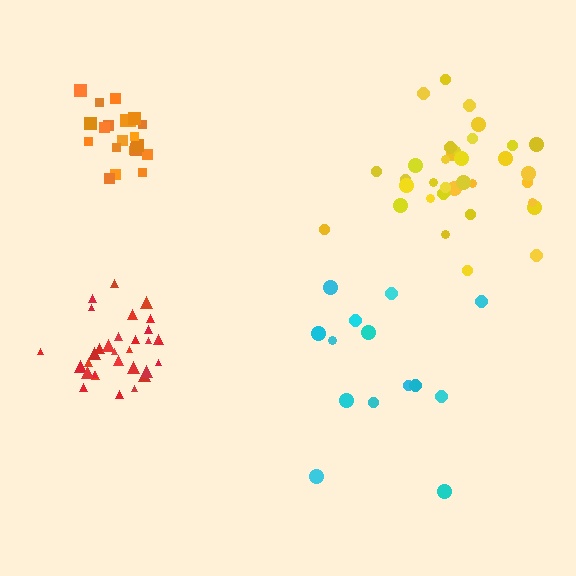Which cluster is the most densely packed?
Orange.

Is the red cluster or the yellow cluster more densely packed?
Red.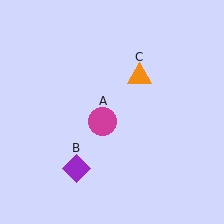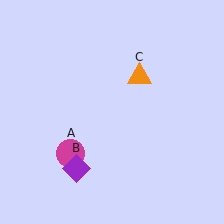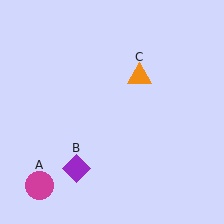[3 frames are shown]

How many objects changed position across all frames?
1 object changed position: magenta circle (object A).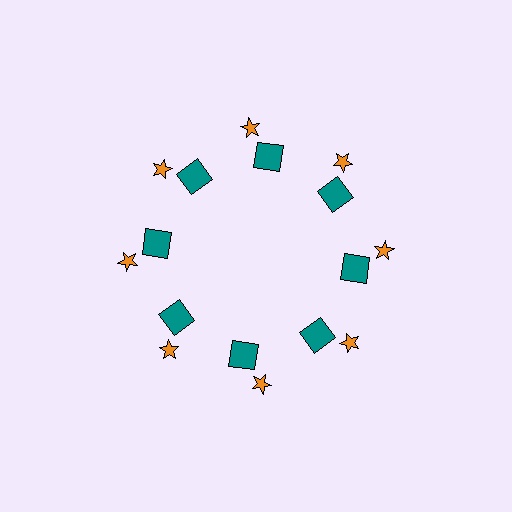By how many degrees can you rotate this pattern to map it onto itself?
The pattern maps onto itself every 45 degrees of rotation.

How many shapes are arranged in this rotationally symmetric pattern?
There are 16 shapes, arranged in 8 groups of 2.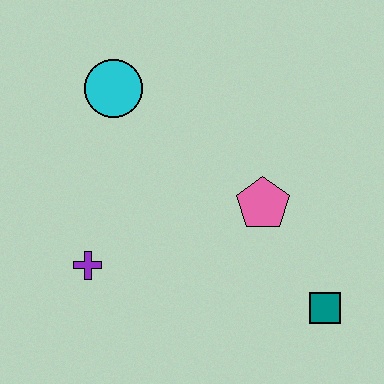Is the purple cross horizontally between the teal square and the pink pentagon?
No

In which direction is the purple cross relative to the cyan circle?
The purple cross is below the cyan circle.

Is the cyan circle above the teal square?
Yes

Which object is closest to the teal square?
The pink pentagon is closest to the teal square.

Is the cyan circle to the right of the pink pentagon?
No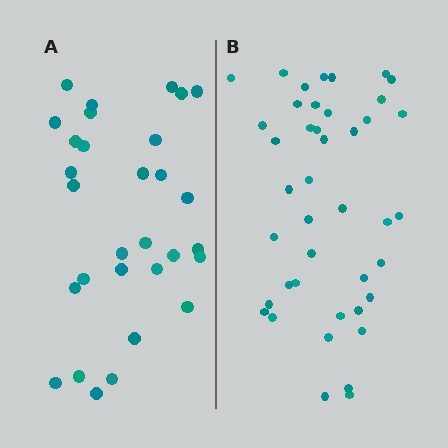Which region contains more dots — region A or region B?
Region B (the right region) has more dots.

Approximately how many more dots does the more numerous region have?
Region B has roughly 12 or so more dots than region A.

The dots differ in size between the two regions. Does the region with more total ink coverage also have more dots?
No. Region A has more total ink coverage because its dots are larger, but region B actually contains more individual dots. Total area can be misleading — the number of items is what matters here.